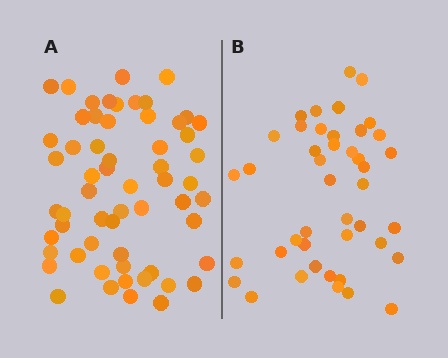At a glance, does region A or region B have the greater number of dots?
Region A (the left region) has more dots.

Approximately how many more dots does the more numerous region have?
Region A has approximately 15 more dots than region B.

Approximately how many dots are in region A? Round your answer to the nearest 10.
About 60 dots. (The exact count is 59, which rounds to 60.)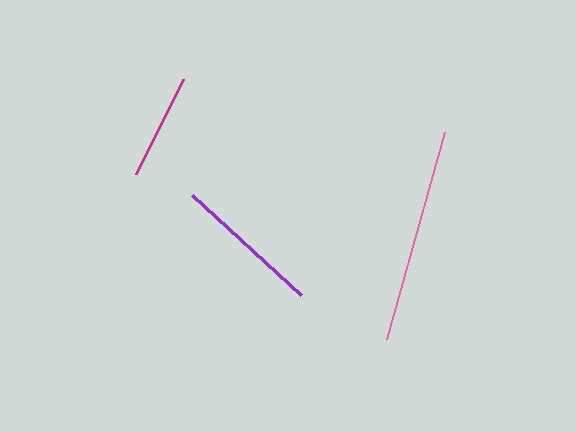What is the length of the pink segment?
The pink segment is approximately 215 pixels long.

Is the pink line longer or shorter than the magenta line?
The pink line is longer than the magenta line.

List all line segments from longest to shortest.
From longest to shortest: pink, purple, magenta.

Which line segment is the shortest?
The magenta line is the shortest at approximately 106 pixels.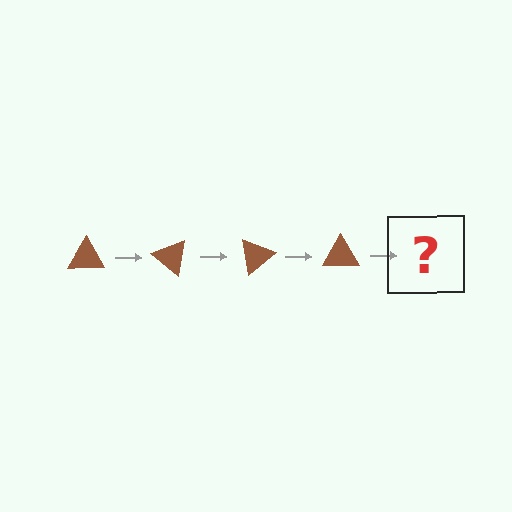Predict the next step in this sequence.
The next step is a brown triangle rotated 160 degrees.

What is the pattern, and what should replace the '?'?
The pattern is that the triangle rotates 40 degrees each step. The '?' should be a brown triangle rotated 160 degrees.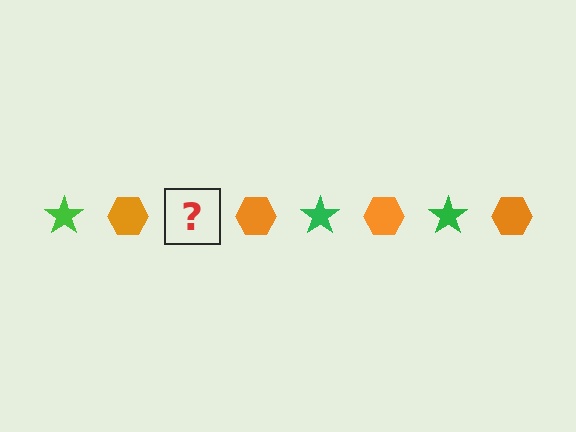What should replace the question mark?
The question mark should be replaced with a green star.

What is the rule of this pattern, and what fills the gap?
The rule is that the pattern alternates between green star and orange hexagon. The gap should be filled with a green star.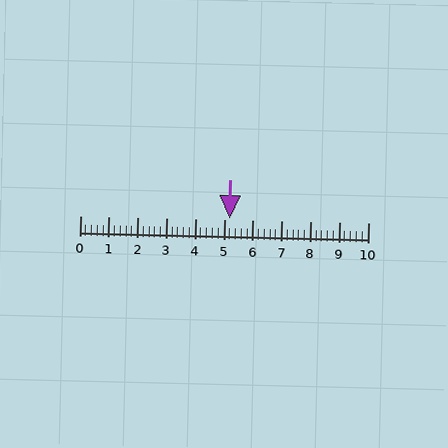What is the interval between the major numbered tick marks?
The major tick marks are spaced 1 units apart.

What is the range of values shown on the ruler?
The ruler shows values from 0 to 10.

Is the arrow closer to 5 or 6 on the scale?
The arrow is closer to 5.